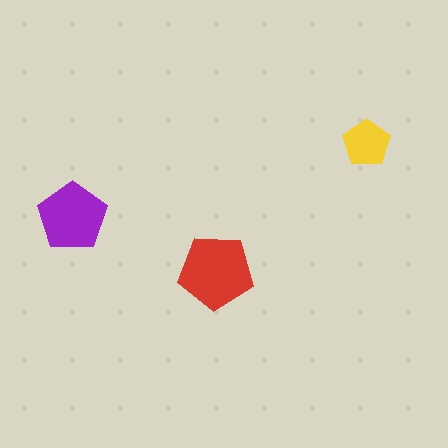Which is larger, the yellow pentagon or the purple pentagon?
The purple one.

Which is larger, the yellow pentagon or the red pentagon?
The red one.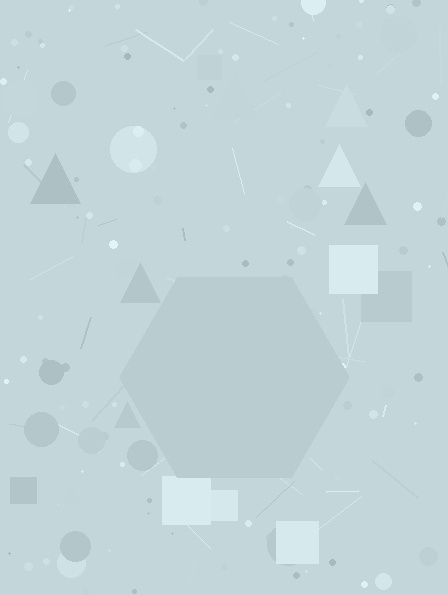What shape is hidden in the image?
A hexagon is hidden in the image.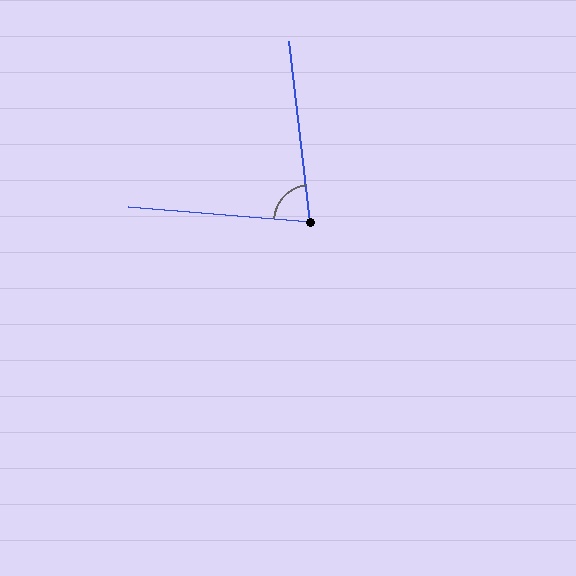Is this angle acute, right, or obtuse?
It is acute.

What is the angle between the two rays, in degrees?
Approximately 79 degrees.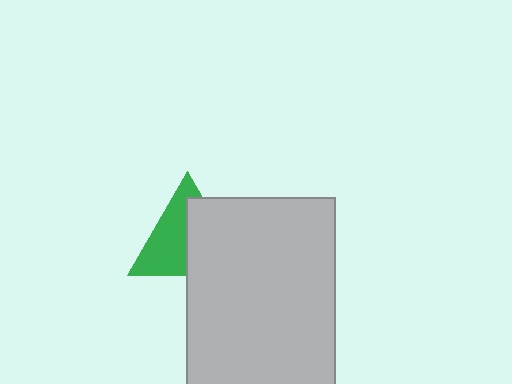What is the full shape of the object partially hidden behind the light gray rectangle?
The partially hidden object is a green triangle.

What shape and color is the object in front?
The object in front is a light gray rectangle.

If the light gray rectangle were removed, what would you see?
You would see the complete green triangle.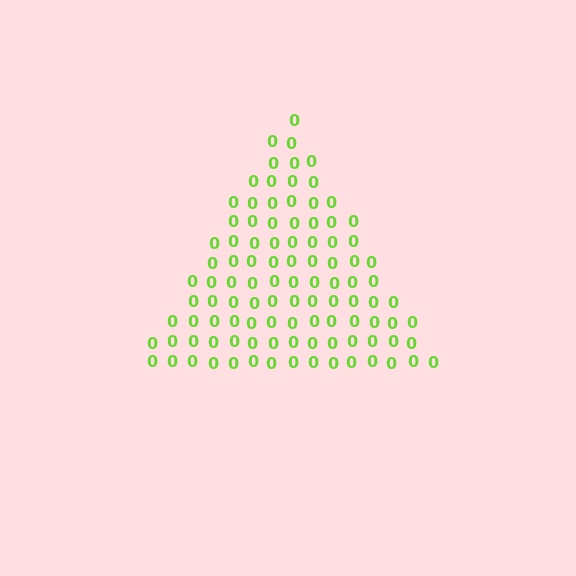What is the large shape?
The large shape is a triangle.